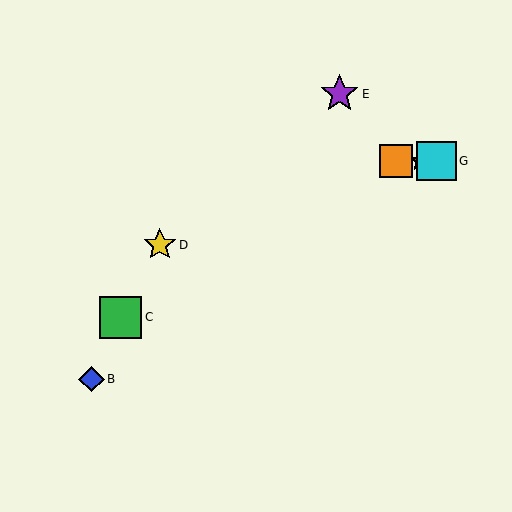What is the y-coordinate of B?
Object B is at y≈379.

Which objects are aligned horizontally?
Objects A, F, G are aligned horizontally.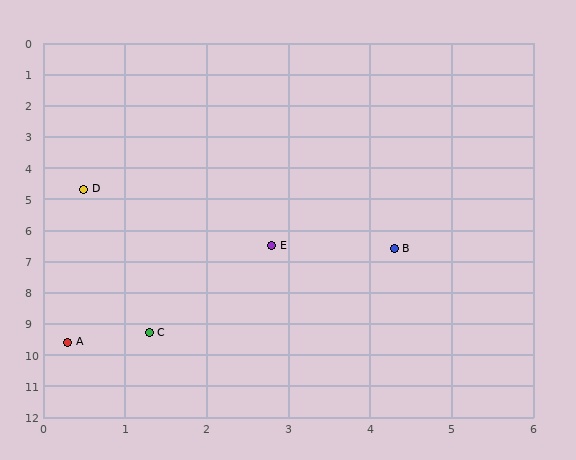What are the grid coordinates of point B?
Point B is at approximately (4.3, 6.6).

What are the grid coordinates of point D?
Point D is at approximately (0.5, 4.7).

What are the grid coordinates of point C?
Point C is at approximately (1.3, 9.3).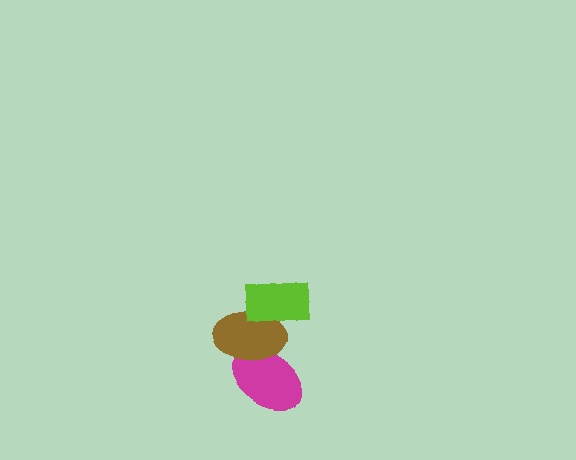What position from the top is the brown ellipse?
The brown ellipse is 2nd from the top.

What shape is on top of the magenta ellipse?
The brown ellipse is on top of the magenta ellipse.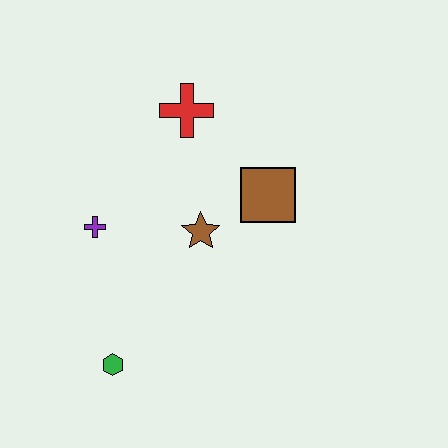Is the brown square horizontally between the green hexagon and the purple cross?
No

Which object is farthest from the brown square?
The green hexagon is farthest from the brown square.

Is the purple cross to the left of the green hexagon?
Yes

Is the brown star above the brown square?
No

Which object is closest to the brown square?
The brown star is closest to the brown square.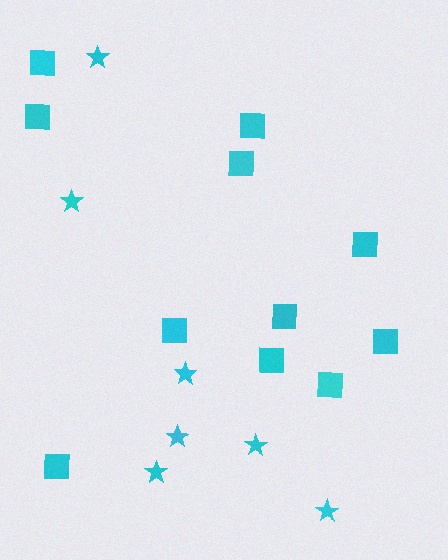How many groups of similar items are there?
There are 2 groups: one group of squares (11) and one group of stars (7).